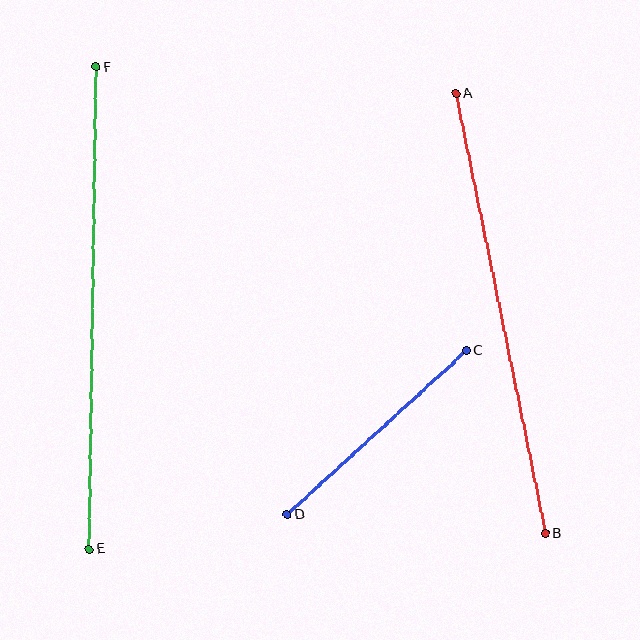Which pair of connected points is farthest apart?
Points E and F are farthest apart.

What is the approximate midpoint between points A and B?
The midpoint is at approximately (501, 314) pixels.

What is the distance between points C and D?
The distance is approximately 243 pixels.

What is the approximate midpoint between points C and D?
The midpoint is at approximately (377, 433) pixels.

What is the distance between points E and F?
The distance is approximately 482 pixels.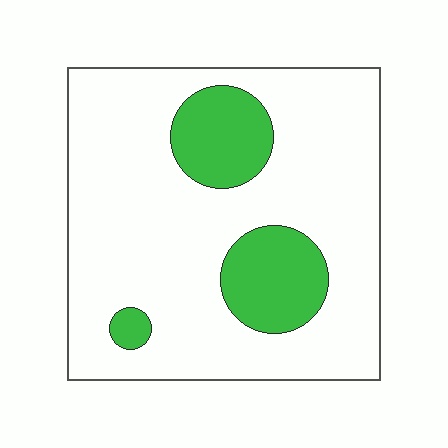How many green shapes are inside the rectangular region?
3.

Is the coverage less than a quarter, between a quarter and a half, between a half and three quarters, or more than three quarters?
Less than a quarter.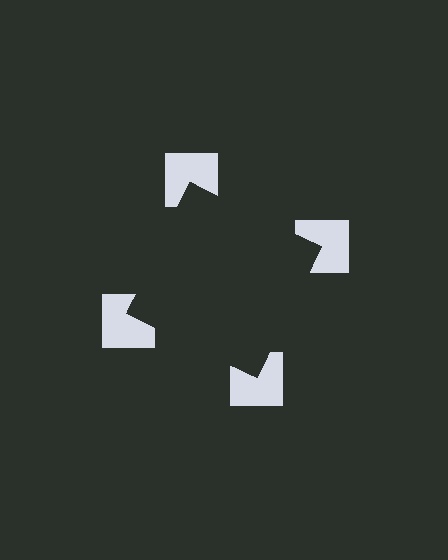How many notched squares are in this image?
There are 4 — one at each vertex of the illusory square.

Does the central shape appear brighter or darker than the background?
It typically appears slightly darker than the background, even though no actual brightness change is drawn.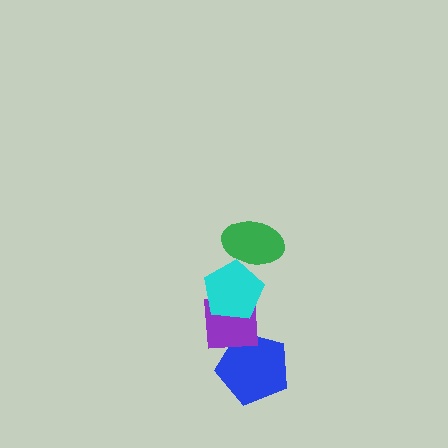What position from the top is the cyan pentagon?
The cyan pentagon is 2nd from the top.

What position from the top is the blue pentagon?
The blue pentagon is 4th from the top.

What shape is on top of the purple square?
The cyan pentagon is on top of the purple square.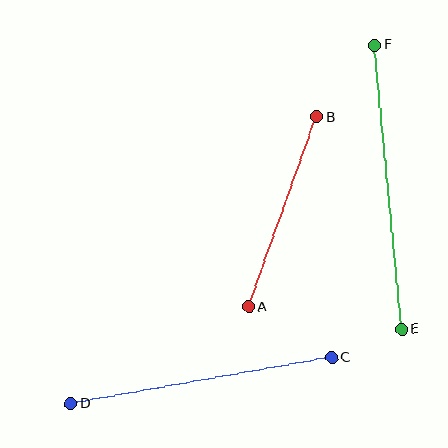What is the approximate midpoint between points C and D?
The midpoint is at approximately (201, 380) pixels.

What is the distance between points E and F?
The distance is approximately 285 pixels.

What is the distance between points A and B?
The distance is approximately 201 pixels.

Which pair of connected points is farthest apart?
Points E and F are farthest apart.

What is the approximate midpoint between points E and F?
The midpoint is at approximately (388, 187) pixels.